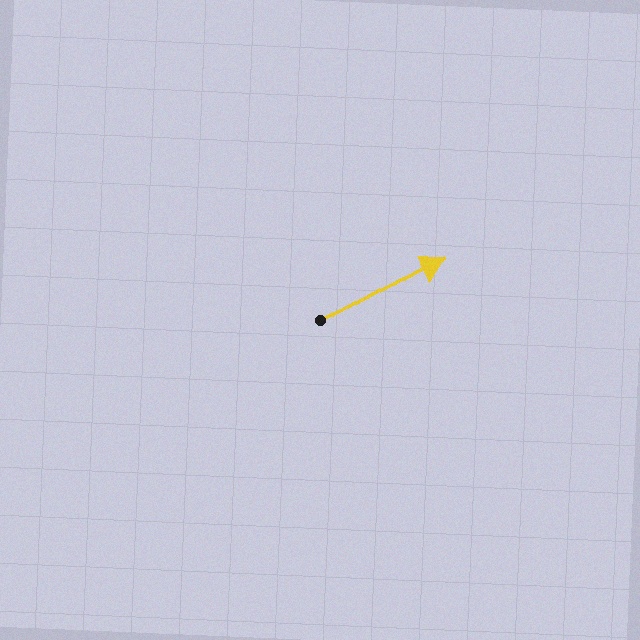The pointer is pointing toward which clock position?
Roughly 2 o'clock.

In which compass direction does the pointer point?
Northeast.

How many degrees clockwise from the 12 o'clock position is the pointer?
Approximately 61 degrees.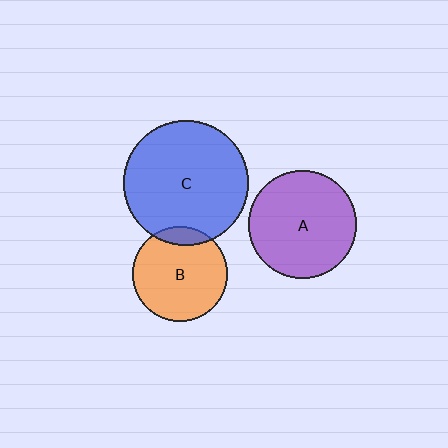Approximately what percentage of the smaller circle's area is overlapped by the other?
Approximately 10%.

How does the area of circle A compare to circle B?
Approximately 1.3 times.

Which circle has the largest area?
Circle C (blue).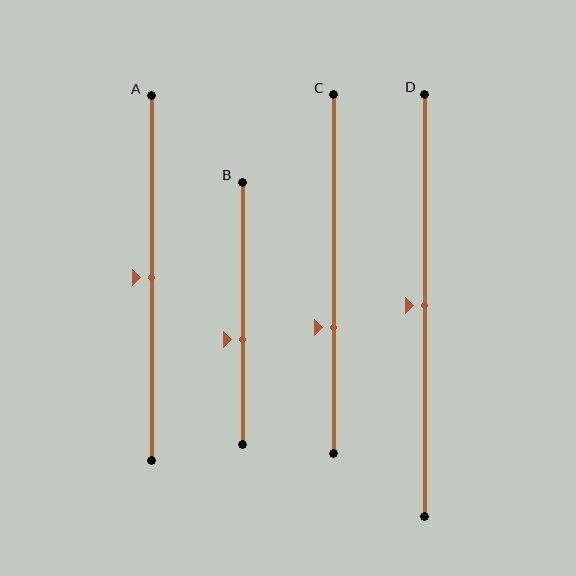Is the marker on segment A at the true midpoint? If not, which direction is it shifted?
Yes, the marker on segment A is at the true midpoint.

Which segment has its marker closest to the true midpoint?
Segment A has its marker closest to the true midpoint.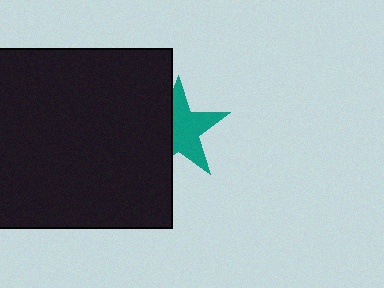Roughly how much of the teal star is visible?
About half of it is visible (roughly 59%).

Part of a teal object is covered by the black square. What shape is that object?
It is a star.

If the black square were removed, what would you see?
You would see the complete teal star.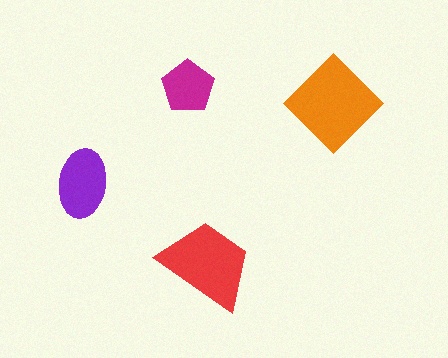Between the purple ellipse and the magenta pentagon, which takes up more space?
The purple ellipse.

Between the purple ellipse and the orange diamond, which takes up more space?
The orange diamond.